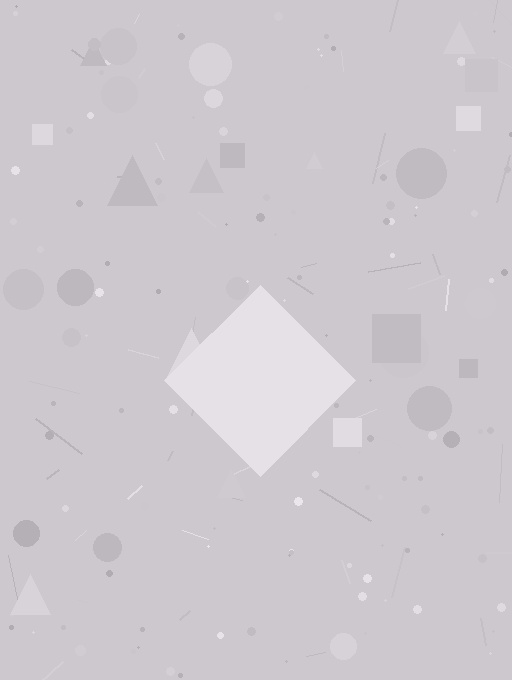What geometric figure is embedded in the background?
A diamond is embedded in the background.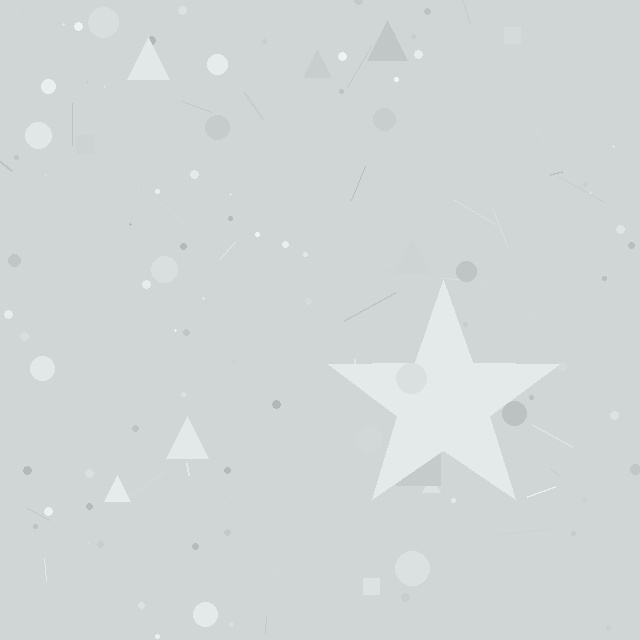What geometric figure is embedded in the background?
A star is embedded in the background.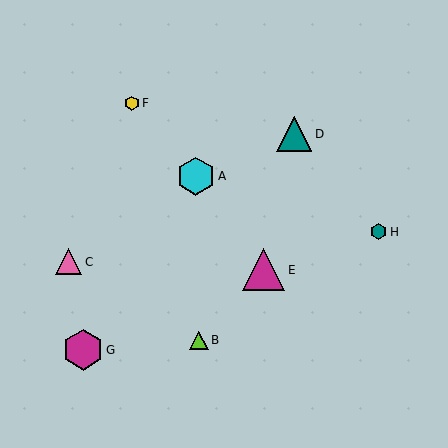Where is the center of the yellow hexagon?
The center of the yellow hexagon is at (132, 103).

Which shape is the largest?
The magenta triangle (labeled E) is the largest.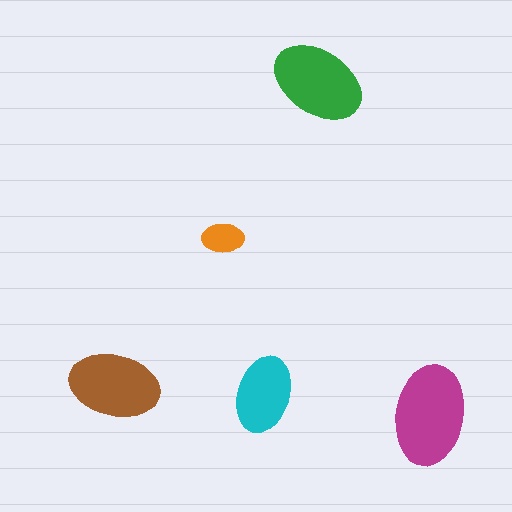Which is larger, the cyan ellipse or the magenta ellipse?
The magenta one.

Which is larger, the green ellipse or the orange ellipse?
The green one.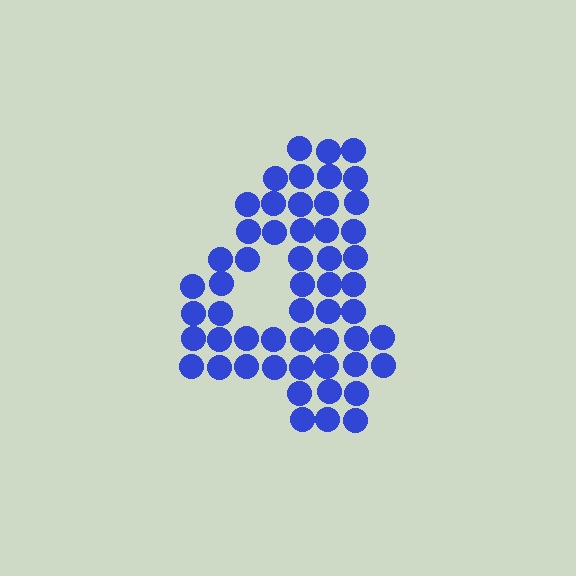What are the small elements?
The small elements are circles.